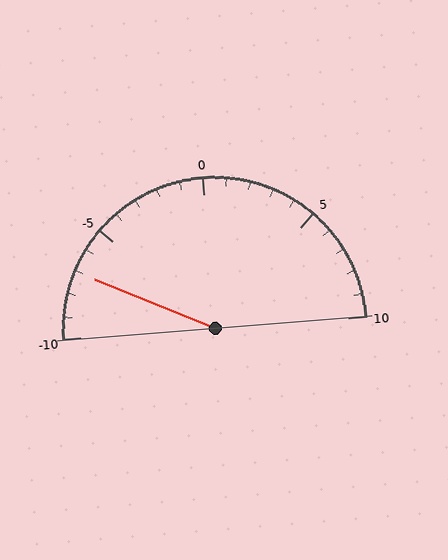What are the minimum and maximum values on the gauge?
The gauge ranges from -10 to 10.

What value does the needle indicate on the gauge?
The needle indicates approximately -7.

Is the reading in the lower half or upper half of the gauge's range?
The reading is in the lower half of the range (-10 to 10).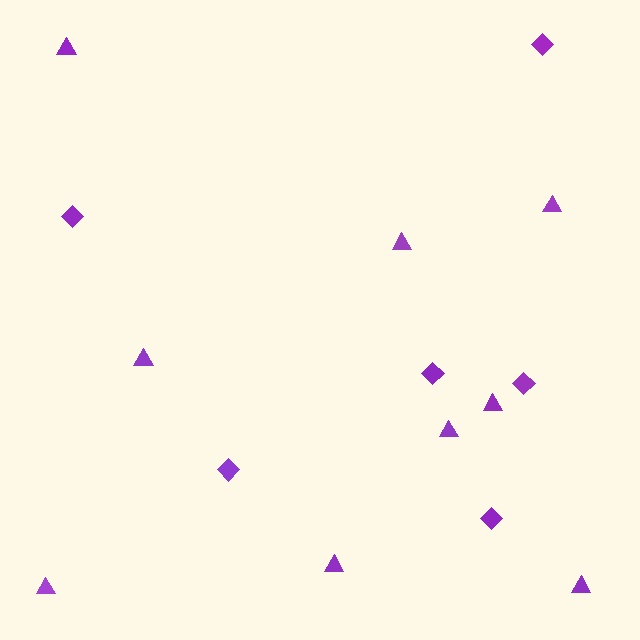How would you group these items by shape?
There are 2 groups: one group of diamonds (6) and one group of triangles (9).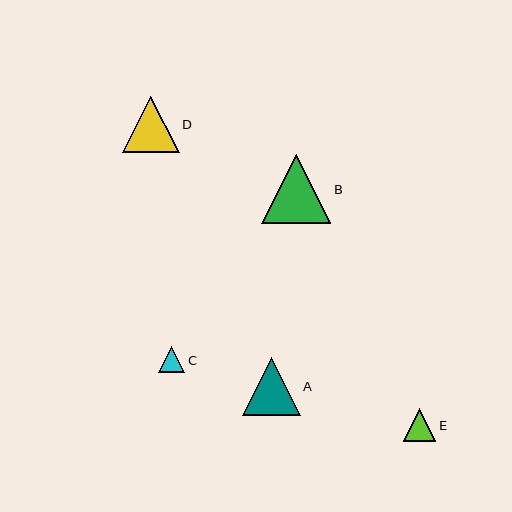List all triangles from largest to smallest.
From largest to smallest: B, A, D, E, C.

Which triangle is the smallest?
Triangle C is the smallest with a size of approximately 26 pixels.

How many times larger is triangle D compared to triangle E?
Triangle D is approximately 1.7 times the size of triangle E.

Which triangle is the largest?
Triangle B is the largest with a size of approximately 69 pixels.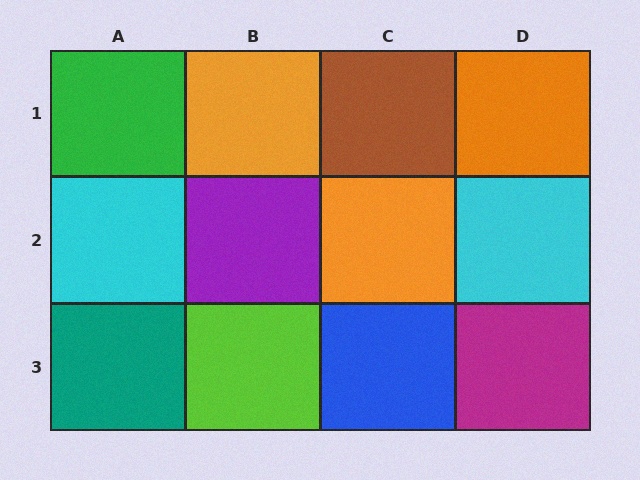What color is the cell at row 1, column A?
Green.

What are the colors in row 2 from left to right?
Cyan, purple, orange, cyan.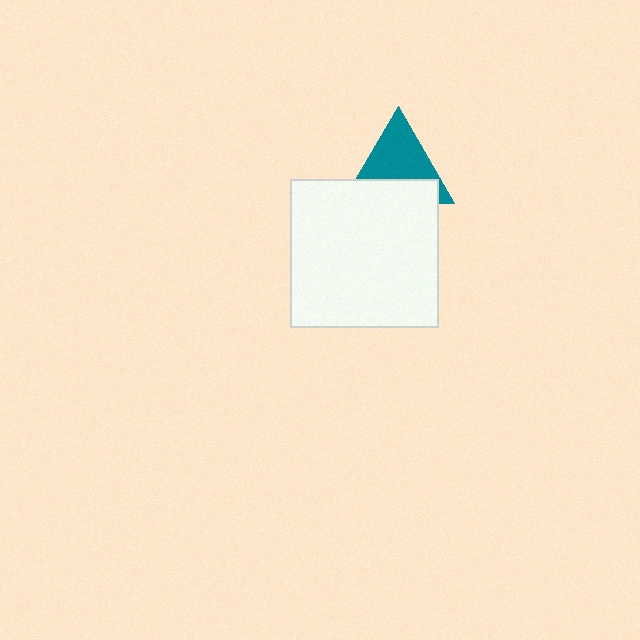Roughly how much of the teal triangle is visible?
About half of it is visible (roughly 61%).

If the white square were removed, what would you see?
You would see the complete teal triangle.